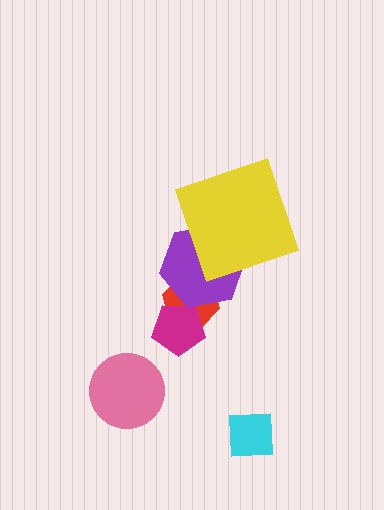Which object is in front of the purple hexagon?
The yellow square is in front of the purple hexagon.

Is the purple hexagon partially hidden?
Yes, it is partially covered by another shape.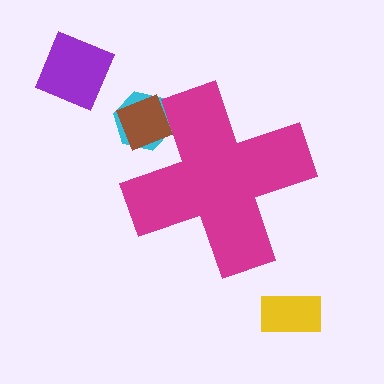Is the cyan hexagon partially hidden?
Yes, the cyan hexagon is partially hidden behind the magenta cross.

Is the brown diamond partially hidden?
Yes, the brown diamond is partially hidden behind the magenta cross.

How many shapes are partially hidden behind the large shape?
2 shapes are partially hidden.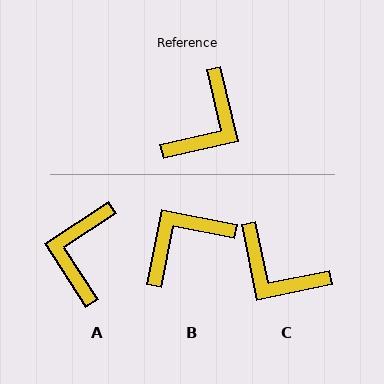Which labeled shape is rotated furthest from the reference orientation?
A, about 160 degrees away.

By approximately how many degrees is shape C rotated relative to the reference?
Approximately 91 degrees clockwise.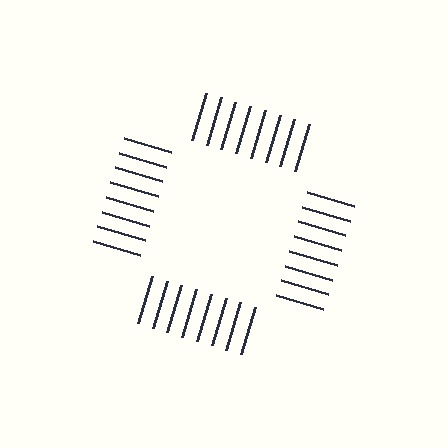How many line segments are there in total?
32 — 8 along each of the 4 edges.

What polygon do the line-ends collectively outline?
An illusory square — the line segments terminate on its edges but no continuous stroke is drawn.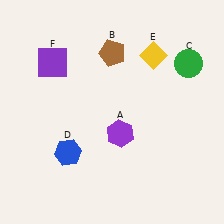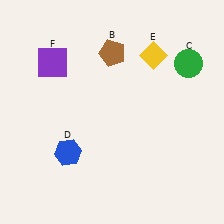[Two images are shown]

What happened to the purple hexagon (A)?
The purple hexagon (A) was removed in Image 2. It was in the bottom-right area of Image 1.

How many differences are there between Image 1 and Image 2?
There is 1 difference between the two images.